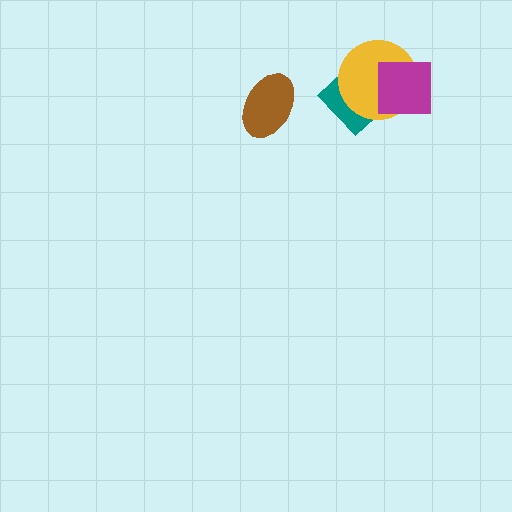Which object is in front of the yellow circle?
The magenta square is in front of the yellow circle.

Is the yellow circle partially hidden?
Yes, it is partially covered by another shape.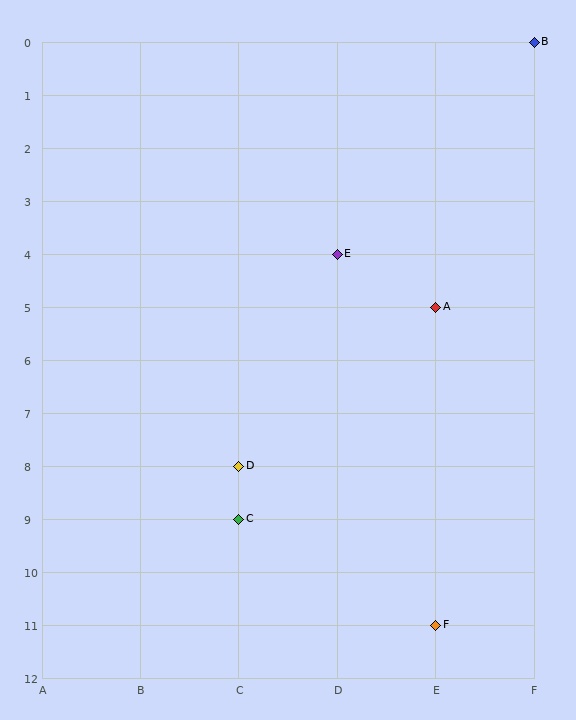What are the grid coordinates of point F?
Point F is at grid coordinates (E, 11).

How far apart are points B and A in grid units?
Points B and A are 1 column and 5 rows apart (about 5.1 grid units diagonally).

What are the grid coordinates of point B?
Point B is at grid coordinates (F, 0).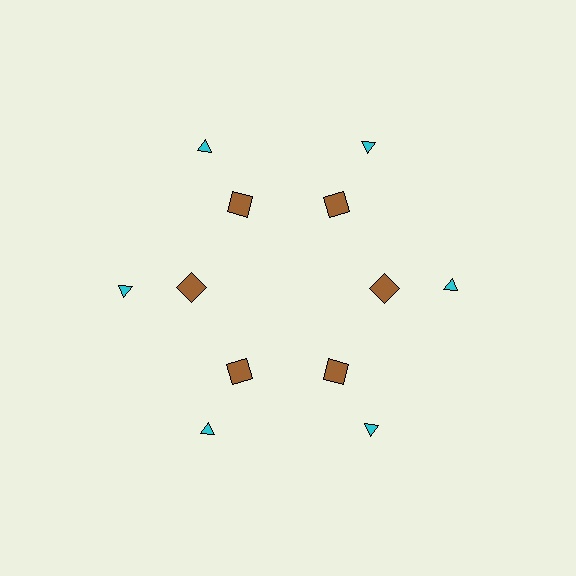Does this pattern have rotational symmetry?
Yes, this pattern has 6-fold rotational symmetry. It looks the same after rotating 60 degrees around the center.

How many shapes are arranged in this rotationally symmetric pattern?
There are 12 shapes, arranged in 6 groups of 2.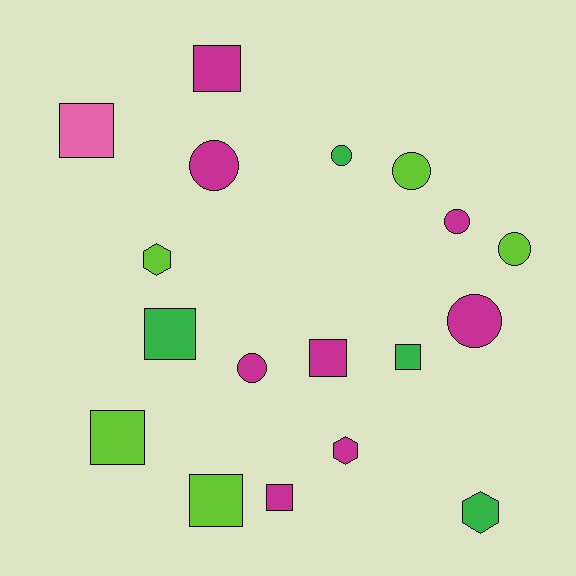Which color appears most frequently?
Magenta, with 8 objects.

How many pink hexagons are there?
There are no pink hexagons.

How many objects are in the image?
There are 18 objects.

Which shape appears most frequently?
Square, with 8 objects.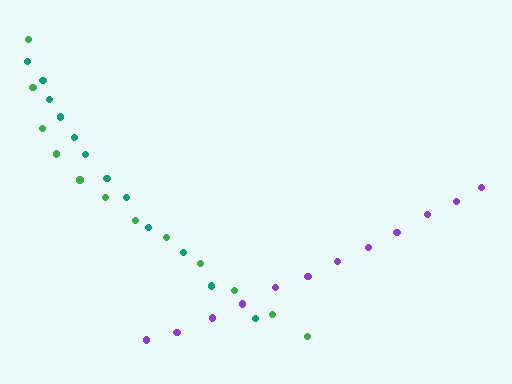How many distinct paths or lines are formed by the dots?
There are 3 distinct paths.